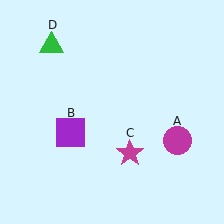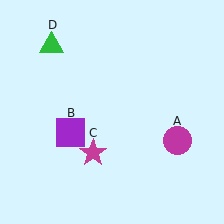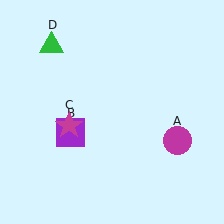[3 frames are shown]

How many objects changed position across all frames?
1 object changed position: magenta star (object C).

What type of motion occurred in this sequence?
The magenta star (object C) rotated clockwise around the center of the scene.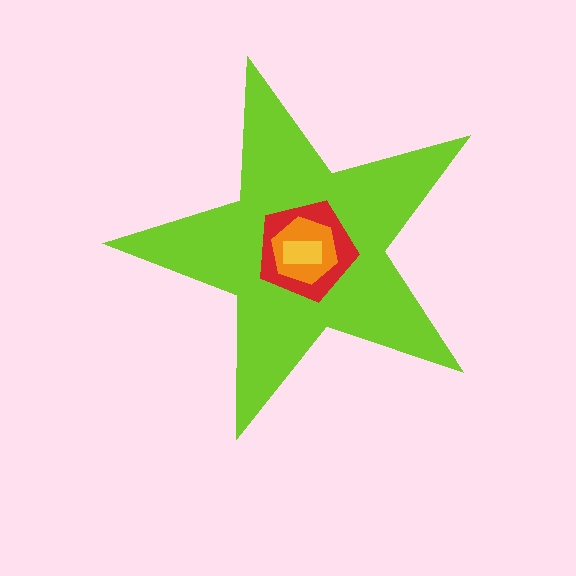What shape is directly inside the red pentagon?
The orange hexagon.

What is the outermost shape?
The lime star.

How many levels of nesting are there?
4.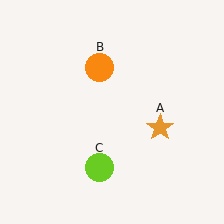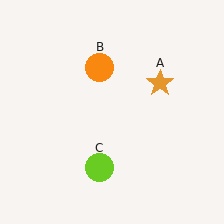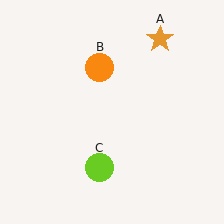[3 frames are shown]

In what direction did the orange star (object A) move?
The orange star (object A) moved up.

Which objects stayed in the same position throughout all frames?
Orange circle (object B) and lime circle (object C) remained stationary.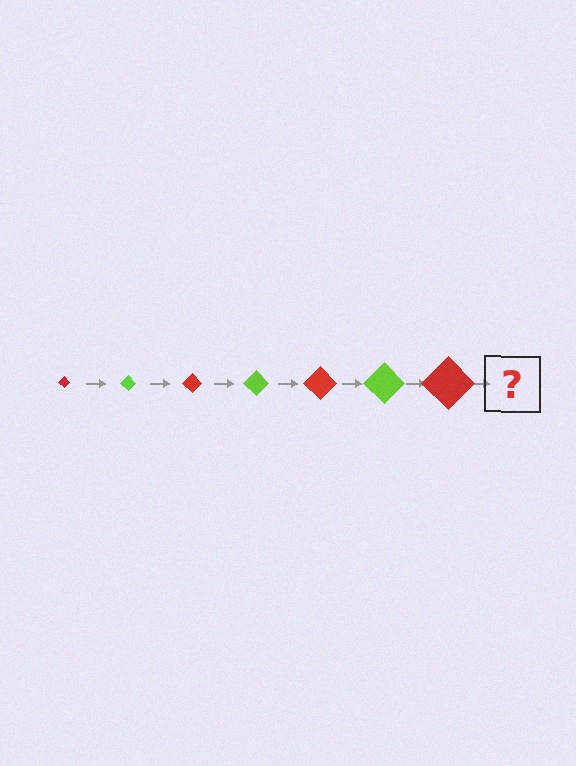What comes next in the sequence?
The next element should be a lime diamond, larger than the previous one.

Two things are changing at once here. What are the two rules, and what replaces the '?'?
The two rules are that the diamond grows larger each step and the color cycles through red and lime. The '?' should be a lime diamond, larger than the previous one.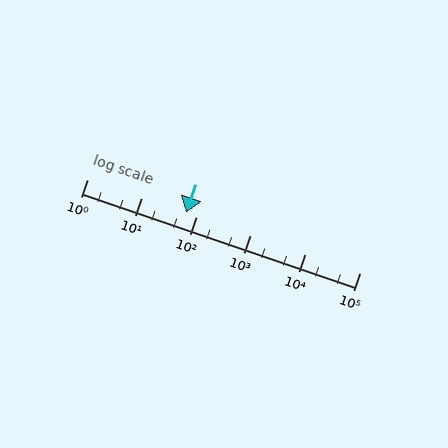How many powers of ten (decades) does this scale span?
The scale spans 5 decades, from 1 to 100000.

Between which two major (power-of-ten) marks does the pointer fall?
The pointer is between 10 and 100.